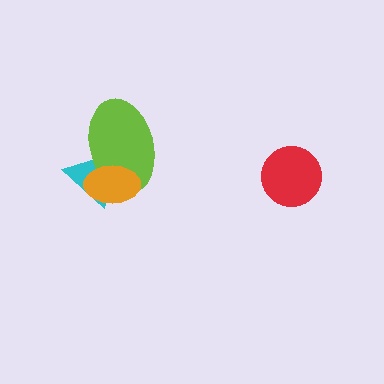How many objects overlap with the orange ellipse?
2 objects overlap with the orange ellipse.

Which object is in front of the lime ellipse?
The orange ellipse is in front of the lime ellipse.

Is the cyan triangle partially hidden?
Yes, it is partially covered by another shape.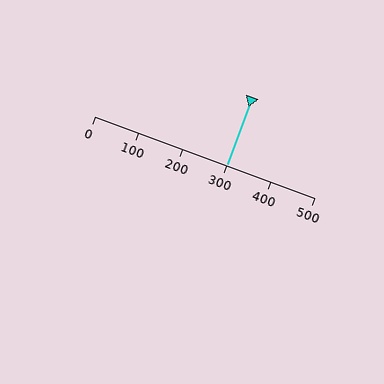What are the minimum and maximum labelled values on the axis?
The axis runs from 0 to 500.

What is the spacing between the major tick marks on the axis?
The major ticks are spaced 100 apart.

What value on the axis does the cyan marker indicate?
The marker indicates approximately 300.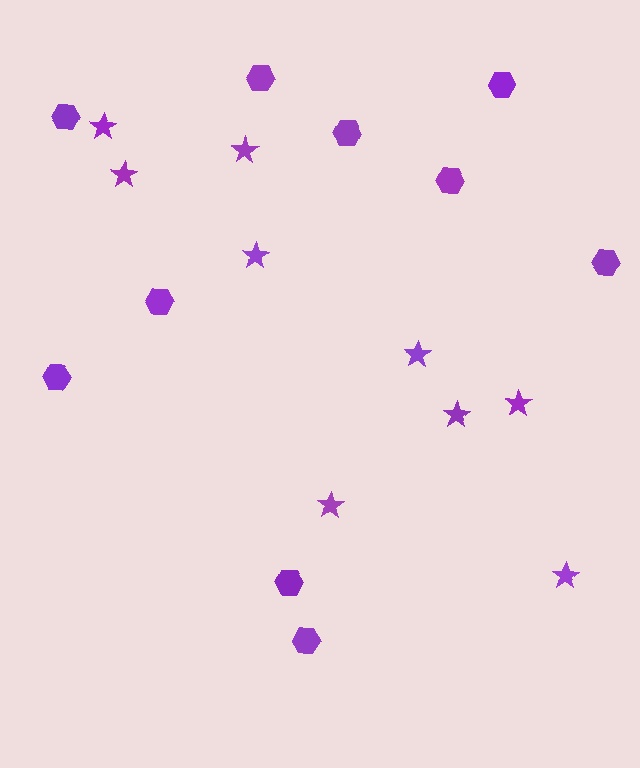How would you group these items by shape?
There are 2 groups: one group of hexagons (10) and one group of stars (9).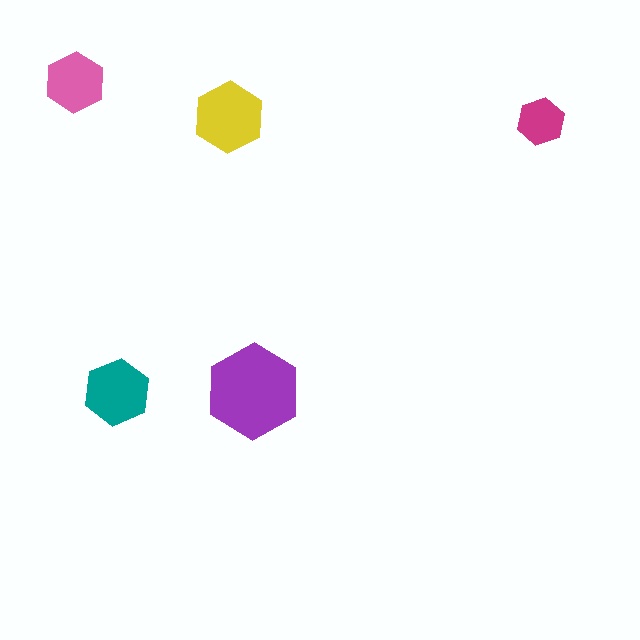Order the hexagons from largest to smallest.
the purple one, the yellow one, the teal one, the pink one, the magenta one.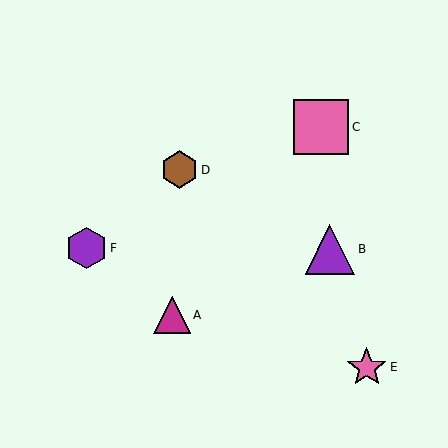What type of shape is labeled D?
Shape D is a brown hexagon.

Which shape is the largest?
The pink square (labeled C) is the largest.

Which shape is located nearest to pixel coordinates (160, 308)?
The magenta triangle (labeled A) at (172, 315) is nearest to that location.